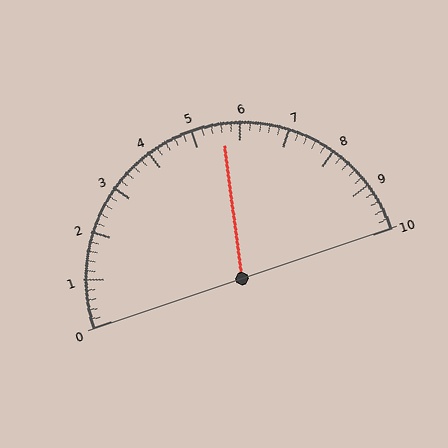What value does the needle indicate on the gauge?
The needle indicates approximately 5.6.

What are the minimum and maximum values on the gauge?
The gauge ranges from 0 to 10.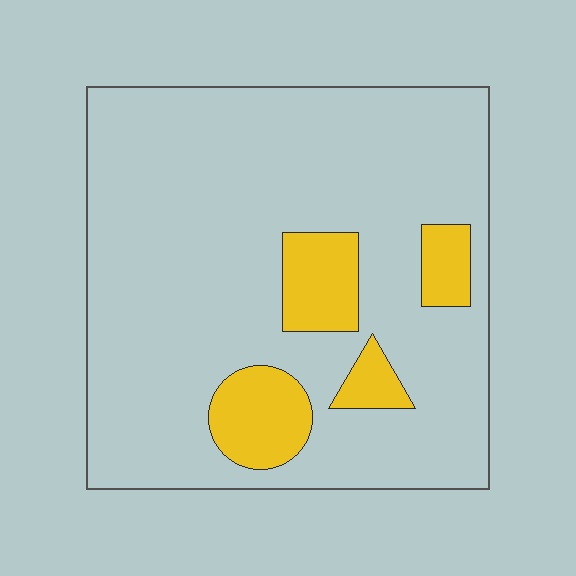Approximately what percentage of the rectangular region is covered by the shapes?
Approximately 15%.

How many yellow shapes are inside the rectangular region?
4.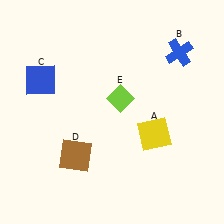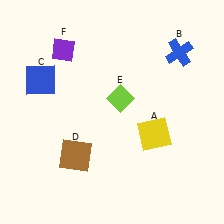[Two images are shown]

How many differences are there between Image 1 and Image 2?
There is 1 difference between the two images.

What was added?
A purple diamond (F) was added in Image 2.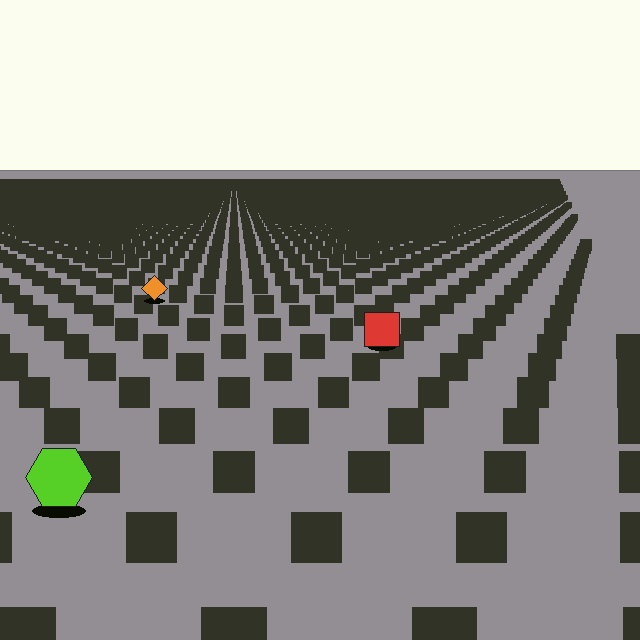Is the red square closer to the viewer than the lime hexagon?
No. The lime hexagon is closer — you can tell from the texture gradient: the ground texture is coarser near it.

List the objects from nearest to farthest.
From nearest to farthest: the lime hexagon, the red square, the orange diamond.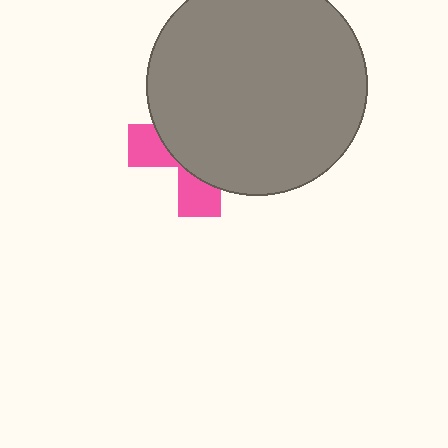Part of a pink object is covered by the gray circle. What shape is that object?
It is a cross.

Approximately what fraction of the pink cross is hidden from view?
Roughly 69% of the pink cross is hidden behind the gray circle.